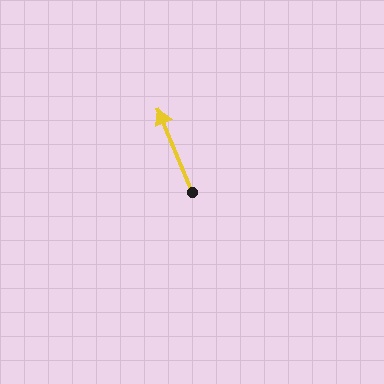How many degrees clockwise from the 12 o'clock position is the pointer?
Approximately 338 degrees.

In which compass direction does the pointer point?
North.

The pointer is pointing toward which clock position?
Roughly 11 o'clock.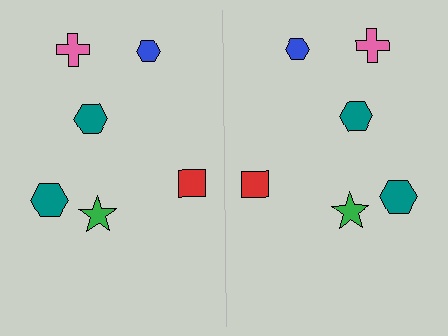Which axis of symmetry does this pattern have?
The pattern has a vertical axis of symmetry running through the center of the image.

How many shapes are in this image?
There are 12 shapes in this image.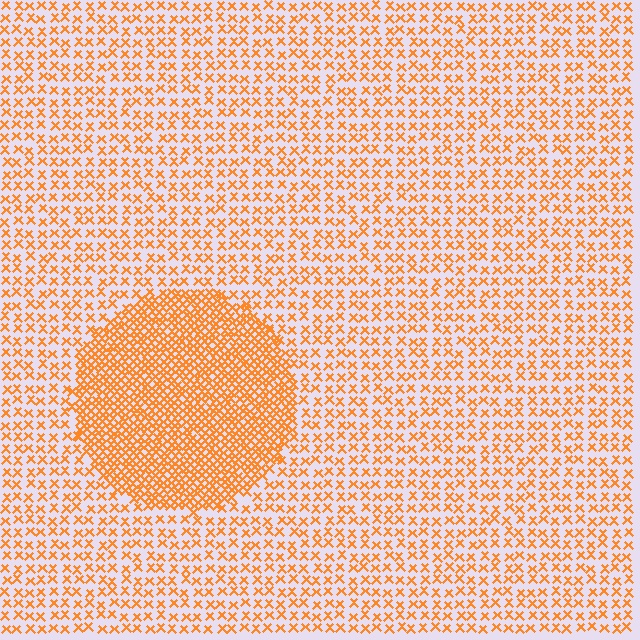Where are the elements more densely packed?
The elements are more densely packed inside the circle boundary.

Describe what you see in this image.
The image contains small orange elements arranged at two different densities. A circle-shaped region is visible where the elements are more densely packed than the surrounding area.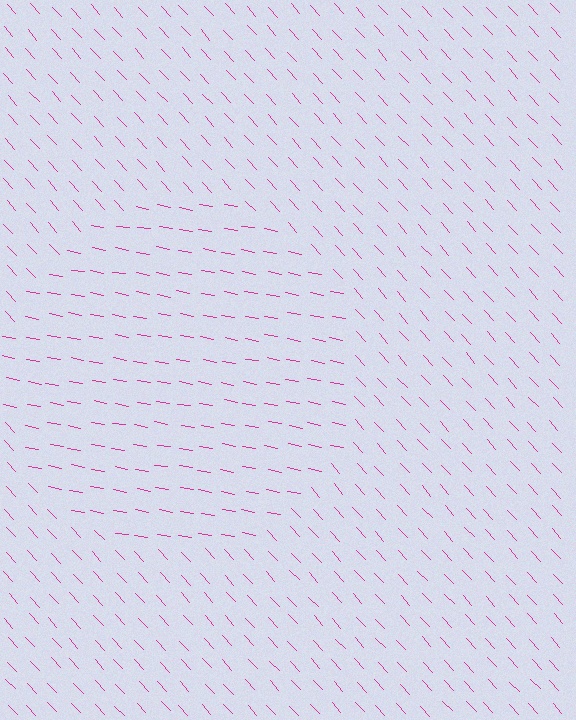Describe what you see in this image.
The image is filled with small magenta line segments. A circle region in the image has lines oriented differently from the surrounding lines, creating a visible texture boundary.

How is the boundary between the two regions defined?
The boundary is defined purely by a change in line orientation (approximately 37 degrees difference). All lines are the same color and thickness.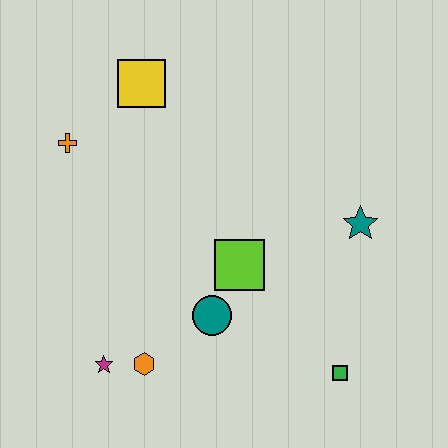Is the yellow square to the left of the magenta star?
No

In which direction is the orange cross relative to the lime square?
The orange cross is to the left of the lime square.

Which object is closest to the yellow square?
The orange cross is closest to the yellow square.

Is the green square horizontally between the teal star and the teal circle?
Yes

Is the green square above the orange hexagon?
No